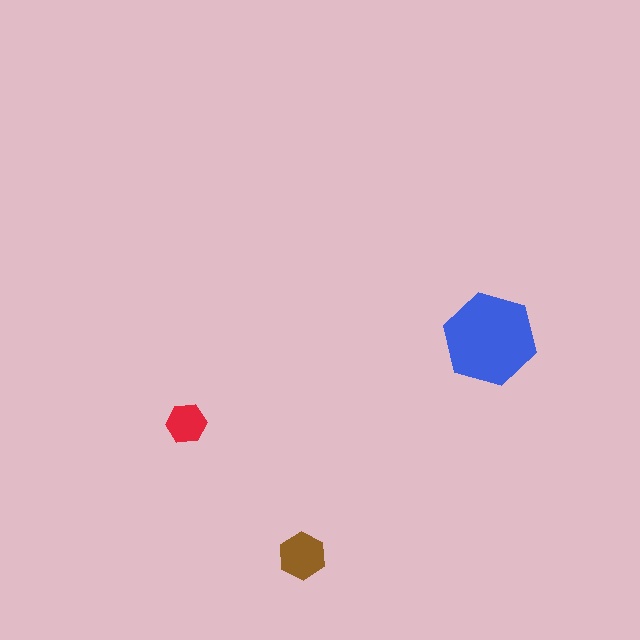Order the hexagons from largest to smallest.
the blue one, the brown one, the red one.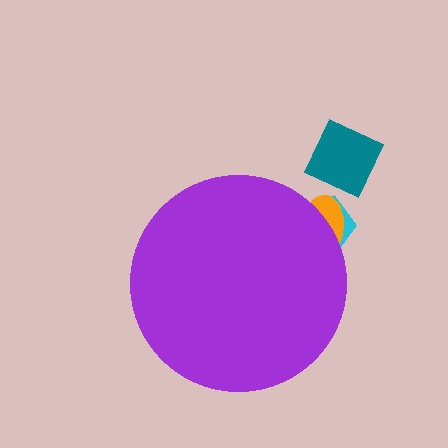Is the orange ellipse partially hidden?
Yes, the orange ellipse is partially hidden behind the purple circle.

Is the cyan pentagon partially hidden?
Yes, the cyan pentagon is partially hidden behind the purple circle.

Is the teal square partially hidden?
No, the teal square is fully visible.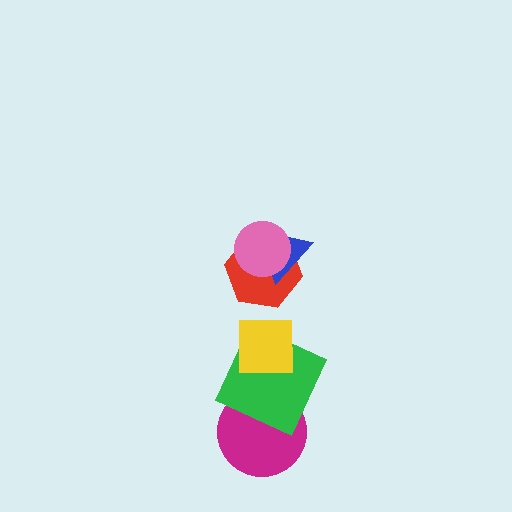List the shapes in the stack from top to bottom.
From top to bottom: the pink circle, the blue triangle, the red hexagon, the yellow square, the green square, the magenta circle.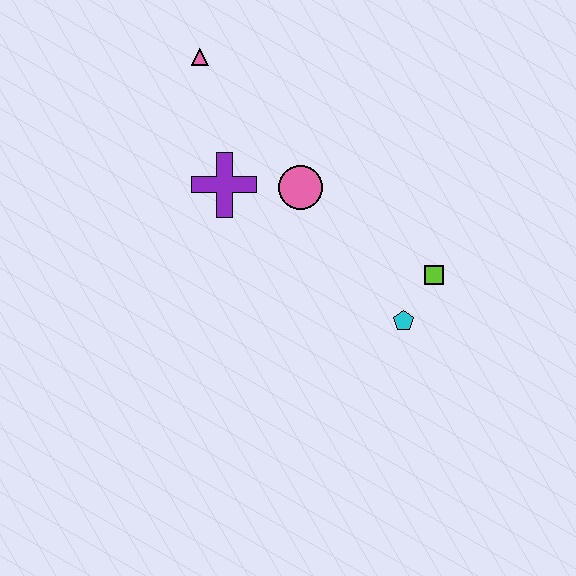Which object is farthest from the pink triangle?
The cyan pentagon is farthest from the pink triangle.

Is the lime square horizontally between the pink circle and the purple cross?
No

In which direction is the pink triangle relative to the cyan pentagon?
The pink triangle is above the cyan pentagon.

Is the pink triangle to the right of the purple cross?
No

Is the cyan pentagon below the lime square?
Yes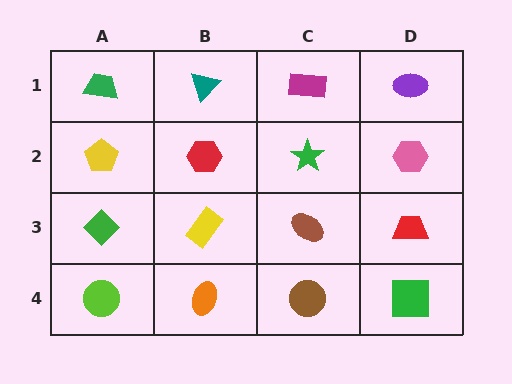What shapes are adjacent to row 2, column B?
A teal triangle (row 1, column B), a yellow rectangle (row 3, column B), a yellow pentagon (row 2, column A), a green star (row 2, column C).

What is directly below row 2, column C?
A brown ellipse.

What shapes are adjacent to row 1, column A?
A yellow pentagon (row 2, column A), a teal triangle (row 1, column B).